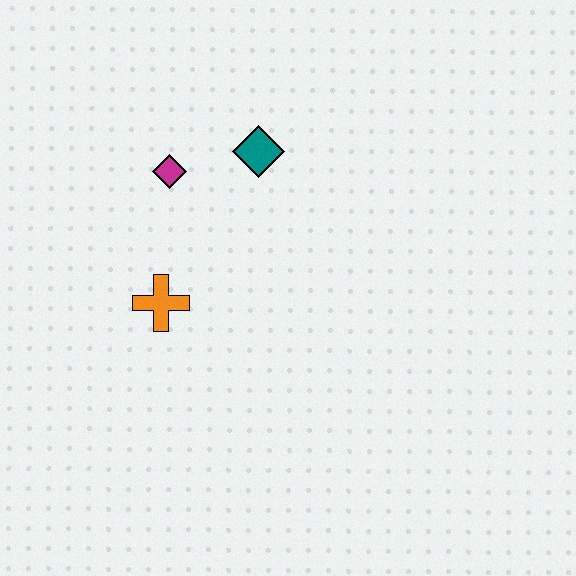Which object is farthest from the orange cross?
The teal diamond is farthest from the orange cross.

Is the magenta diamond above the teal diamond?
No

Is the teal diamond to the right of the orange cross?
Yes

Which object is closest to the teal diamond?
The magenta diamond is closest to the teal diamond.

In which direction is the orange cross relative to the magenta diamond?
The orange cross is below the magenta diamond.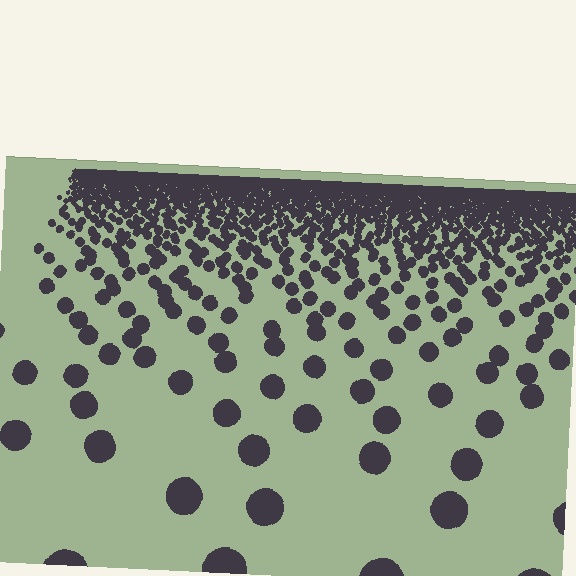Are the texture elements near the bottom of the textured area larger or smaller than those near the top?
Larger. Near the bottom, elements are closer to the viewer and appear at a bigger on-screen size.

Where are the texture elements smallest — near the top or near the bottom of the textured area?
Near the top.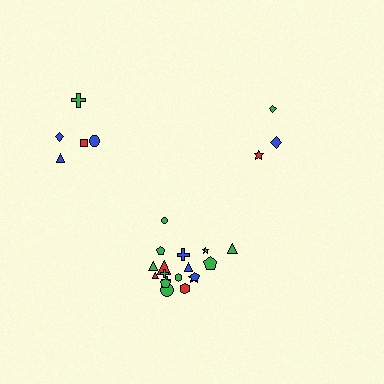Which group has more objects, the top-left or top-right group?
The top-left group.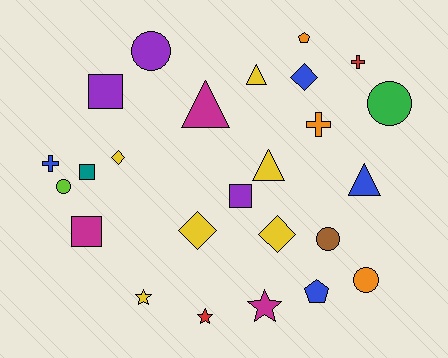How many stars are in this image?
There are 3 stars.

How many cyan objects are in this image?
There are no cyan objects.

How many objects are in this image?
There are 25 objects.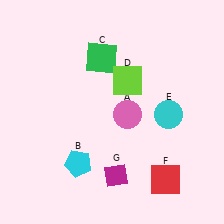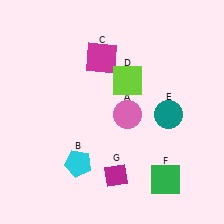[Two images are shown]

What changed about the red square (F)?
In Image 1, F is red. In Image 2, it changed to green.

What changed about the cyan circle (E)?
In Image 1, E is cyan. In Image 2, it changed to teal.